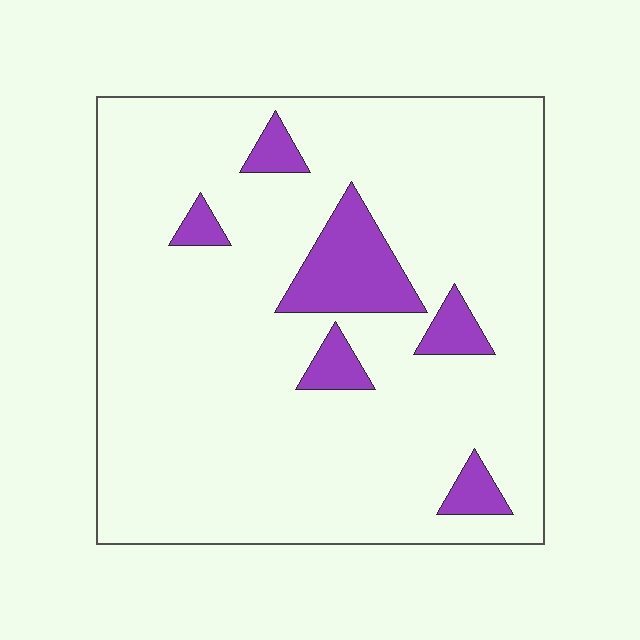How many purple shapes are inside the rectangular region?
6.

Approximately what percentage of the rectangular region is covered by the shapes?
Approximately 10%.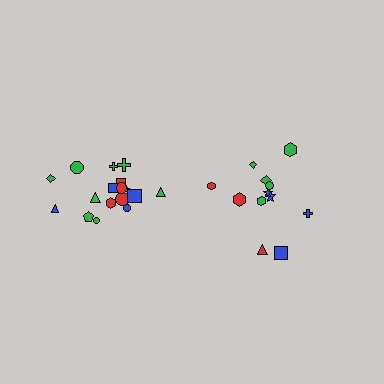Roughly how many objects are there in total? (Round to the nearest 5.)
Roughly 30 objects in total.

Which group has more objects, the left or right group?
The left group.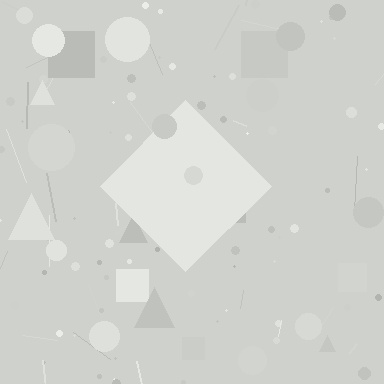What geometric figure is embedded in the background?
A diamond is embedded in the background.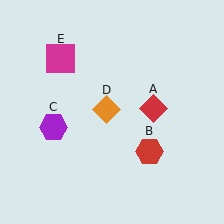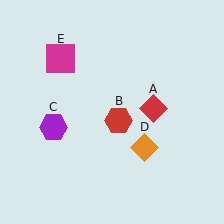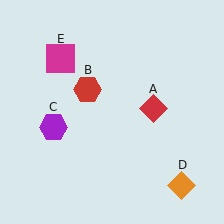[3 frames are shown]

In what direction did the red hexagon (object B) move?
The red hexagon (object B) moved up and to the left.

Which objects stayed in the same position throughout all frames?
Red diamond (object A) and purple hexagon (object C) and magenta square (object E) remained stationary.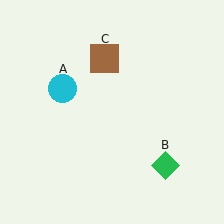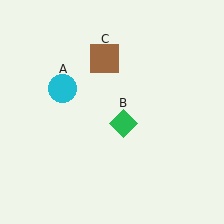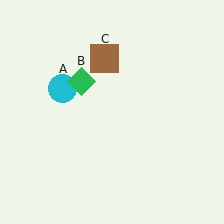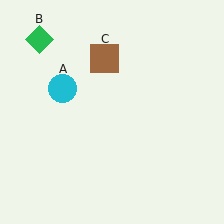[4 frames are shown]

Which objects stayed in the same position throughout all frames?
Cyan circle (object A) and brown square (object C) remained stationary.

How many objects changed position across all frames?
1 object changed position: green diamond (object B).